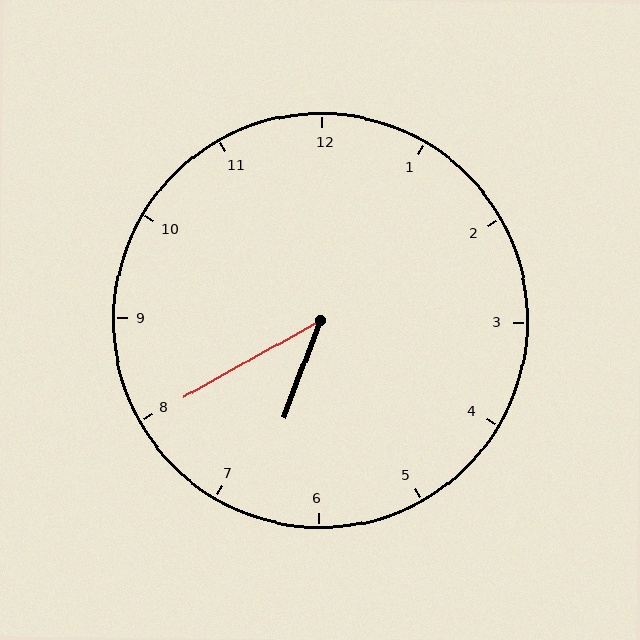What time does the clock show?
6:40.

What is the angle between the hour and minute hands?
Approximately 40 degrees.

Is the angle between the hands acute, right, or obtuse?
It is acute.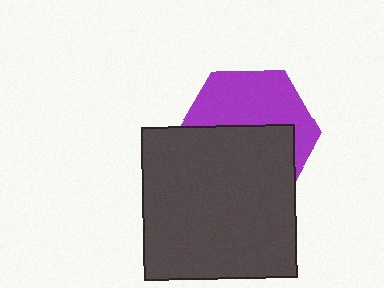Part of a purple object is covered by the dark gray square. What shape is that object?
It is a hexagon.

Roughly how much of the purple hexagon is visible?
About half of it is visible (roughly 46%).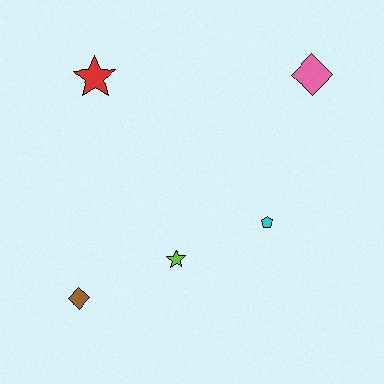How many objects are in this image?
There are 5 objects.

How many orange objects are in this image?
There are no orange objects.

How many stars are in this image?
There are 2 stars.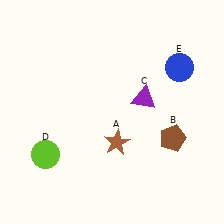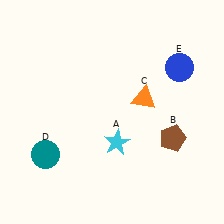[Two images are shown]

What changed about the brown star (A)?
In Image 1, A is brown. In Image 2, it changed to cyan.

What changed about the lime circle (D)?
In Image 1, D is lime. In Image 2, it changed to teal.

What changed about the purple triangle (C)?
In Image 1, C is purple. In Image 2, it changed to orange.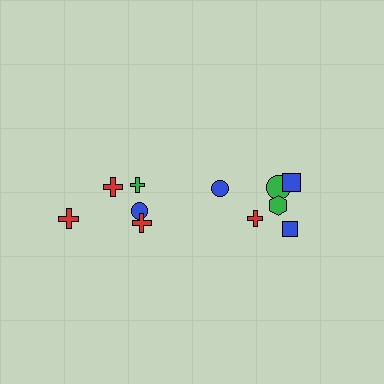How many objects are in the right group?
There are 7 objects.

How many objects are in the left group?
There are 5 objects.